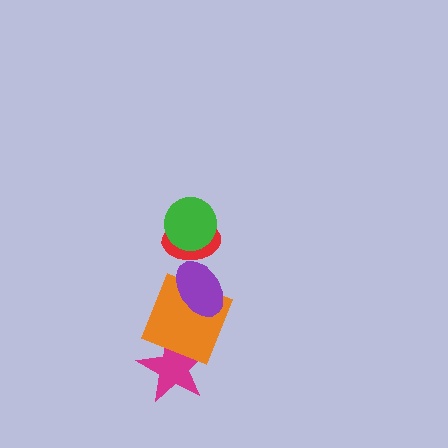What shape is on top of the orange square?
The purple ellipse is on top of the orange square.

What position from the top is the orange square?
The orange square is 4th from the top.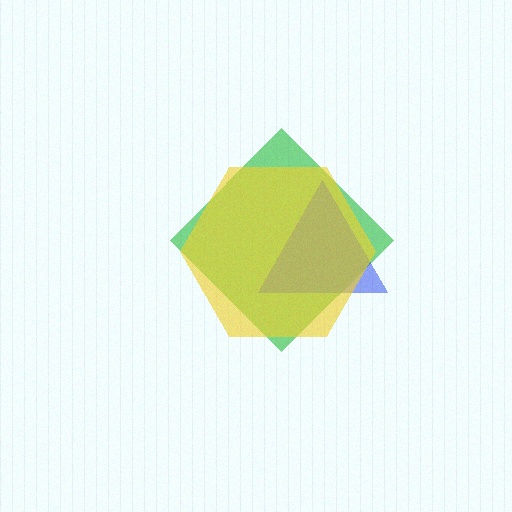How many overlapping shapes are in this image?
There are 3 overlapping shapes in the image.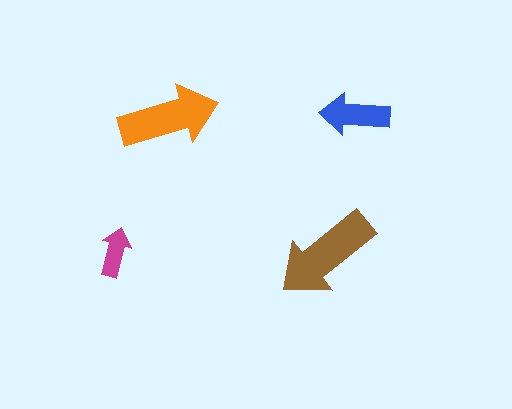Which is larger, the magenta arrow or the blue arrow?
The blue one.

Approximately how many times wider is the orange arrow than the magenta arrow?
About 2 times wider.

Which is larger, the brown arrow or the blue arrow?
The brown one.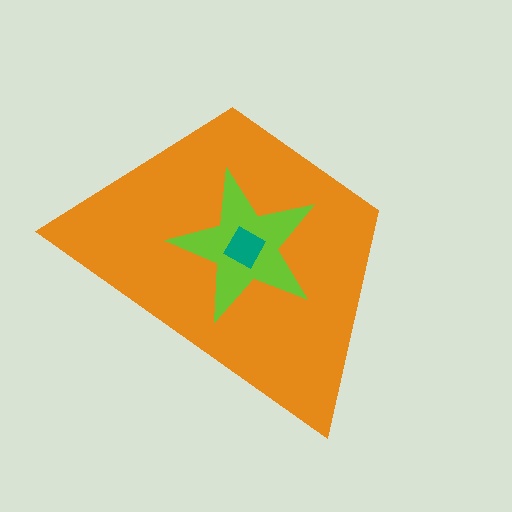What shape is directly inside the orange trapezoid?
The lime star.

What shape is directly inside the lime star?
The teal square.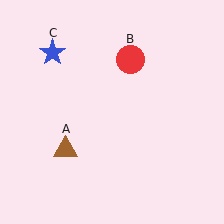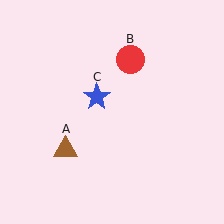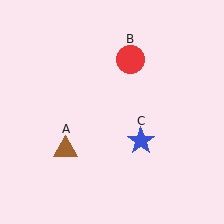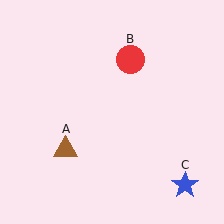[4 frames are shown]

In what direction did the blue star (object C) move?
The blue star (object C) moved down and to the right.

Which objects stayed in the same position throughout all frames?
Brown triangle (object A) and red circle (object B) remained stationary.